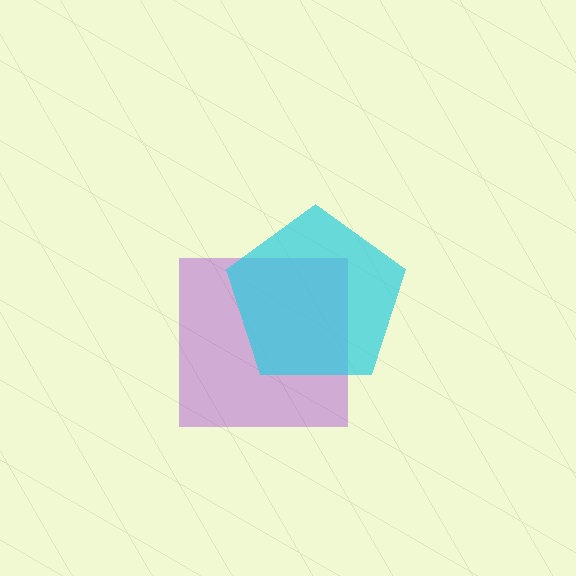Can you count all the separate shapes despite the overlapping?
Yes, there are 2 separate shapes.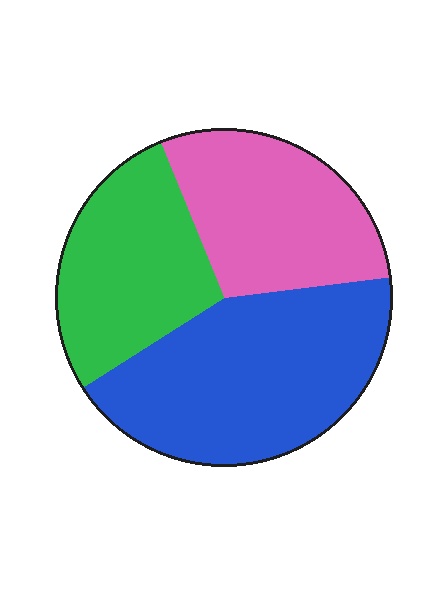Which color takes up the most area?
Blue, at roughly 45%.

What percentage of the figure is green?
Green covers 28% of the figure.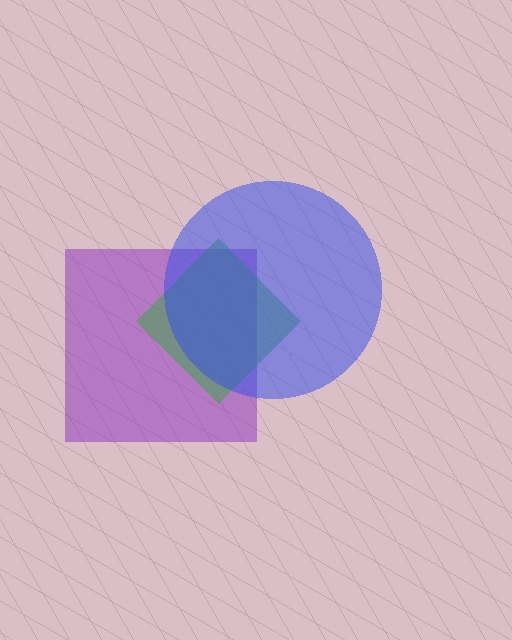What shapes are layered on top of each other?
The layered shapes are: a purple square, a green diamond, a blue circle.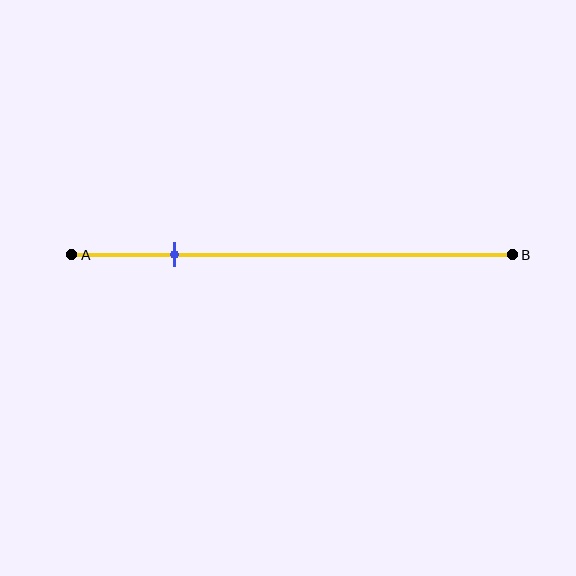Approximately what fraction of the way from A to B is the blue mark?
The blue mark is approximately 25% of the way from A to B.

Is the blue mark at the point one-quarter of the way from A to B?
Yes, the mark is approximately at the one-quarter point.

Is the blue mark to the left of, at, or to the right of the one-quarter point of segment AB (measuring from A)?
The blue mark is approximately at the one-quarter point of segment AB.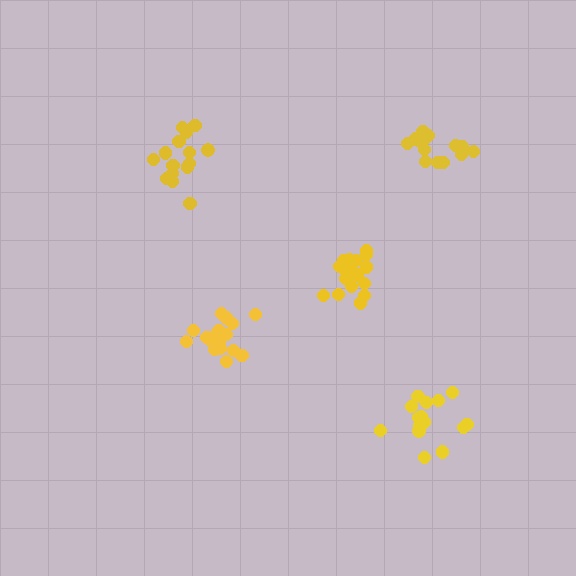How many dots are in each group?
Group 1: 16 dots, Group 2: 18 dots, Group 3: 21 dots, Group 4: 15 dots, Group 5: 15 dots (85 total).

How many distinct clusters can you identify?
There are 5 distinct clusters.